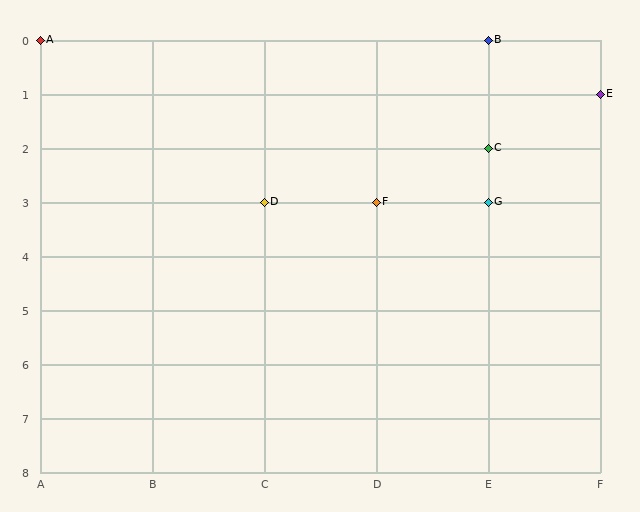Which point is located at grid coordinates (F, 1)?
Point E is at (F, 1).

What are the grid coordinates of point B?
Point B is at grid coordinates (E, 0).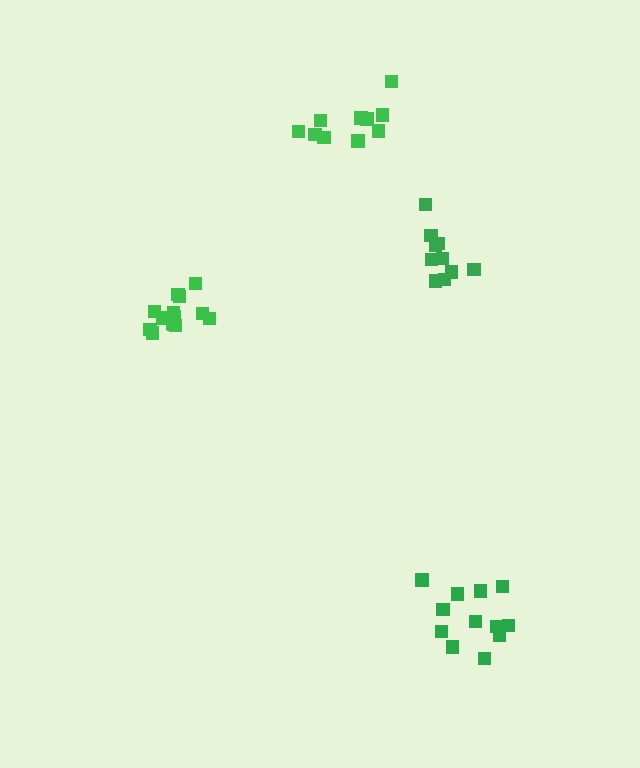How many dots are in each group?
Group 1: 14 dots, Group 2: 10 dots, Group 3: 12 dots, Group 4: 10 dots (46 total).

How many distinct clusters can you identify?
There are 4 distinct clusters.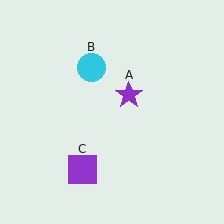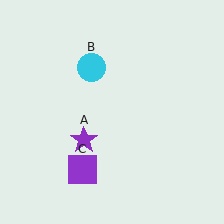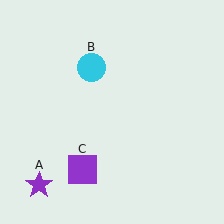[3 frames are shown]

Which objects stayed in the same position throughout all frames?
Cyan circle (object B) and purple square (object C) remained stationary.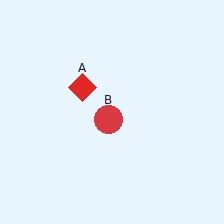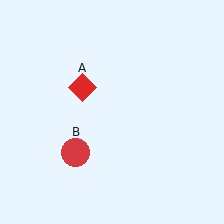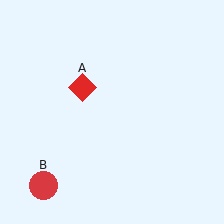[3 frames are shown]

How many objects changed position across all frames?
1 object changed position: red circle (object B).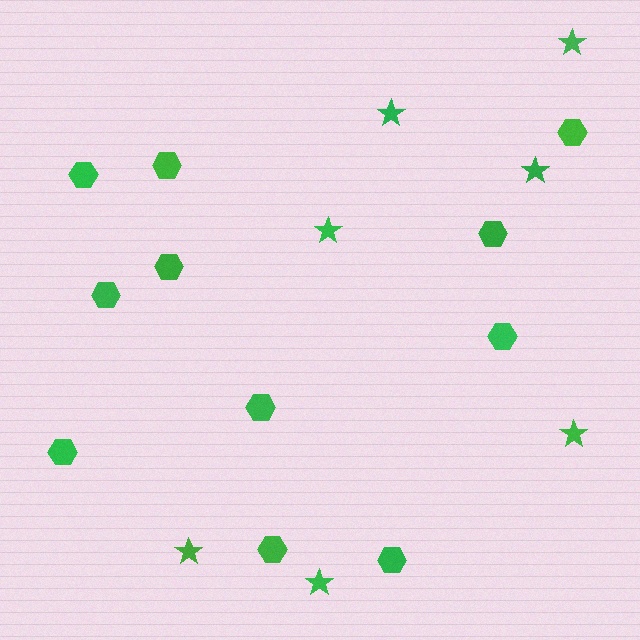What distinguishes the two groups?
There are 2 groups: one group of hexagons (11) and one group of stars (7).